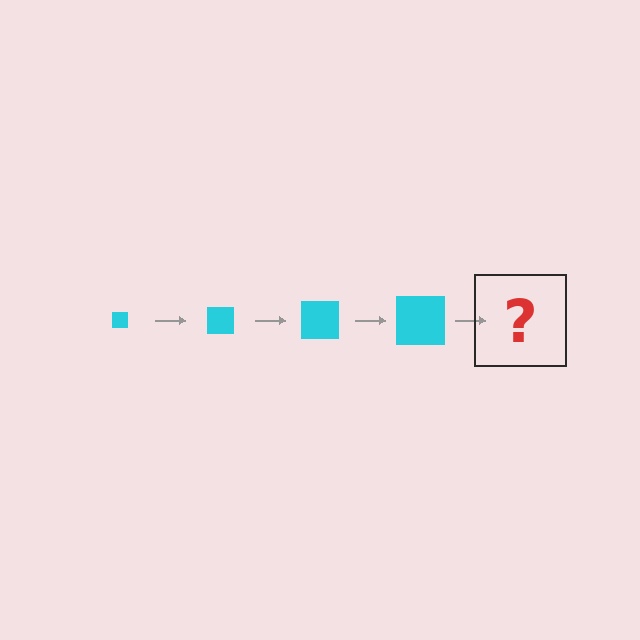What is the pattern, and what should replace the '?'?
The pattern is that the square gets progressively larger each step. The '?' should be a cyan square, larger than the previous one.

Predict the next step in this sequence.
The next step is a cyan square, larger than the previous one.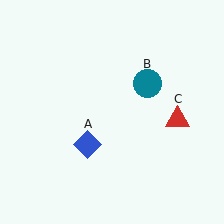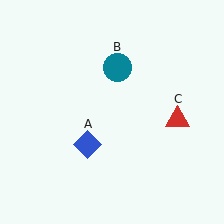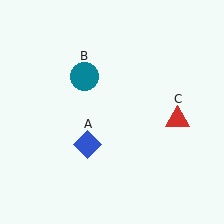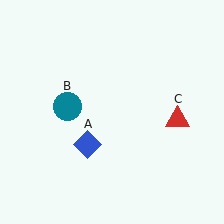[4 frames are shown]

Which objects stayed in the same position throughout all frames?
Blue diamond (object A) and red triangle (object C) remained stationary.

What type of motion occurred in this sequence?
The teal circle (object B) rotated counterclockwise around the center of the scene.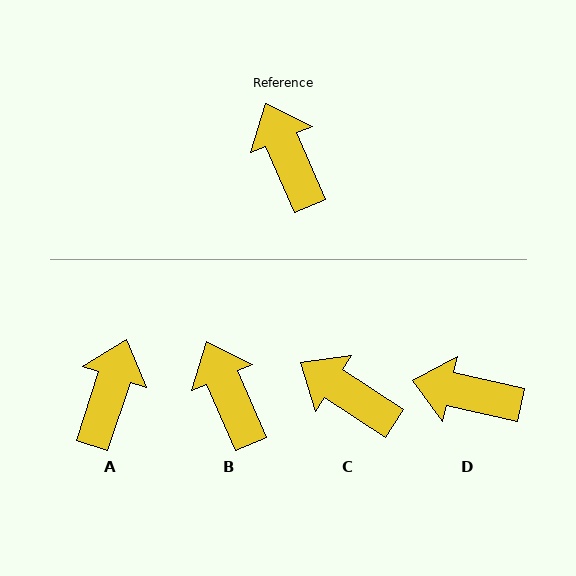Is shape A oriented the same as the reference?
No, it is off by about 42 degrees.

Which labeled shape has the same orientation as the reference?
B.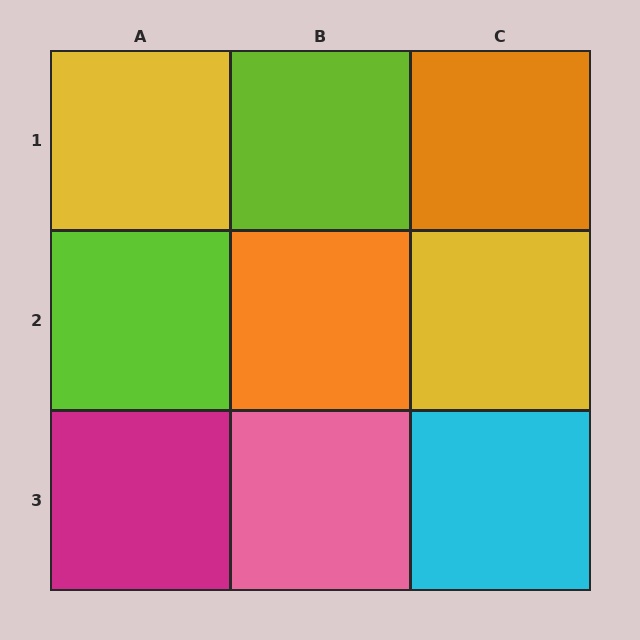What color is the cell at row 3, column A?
Magenta.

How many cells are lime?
2 cells are lime.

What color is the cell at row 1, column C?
Orange.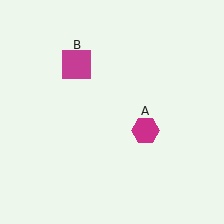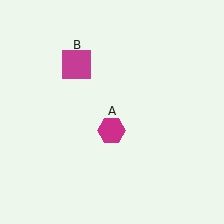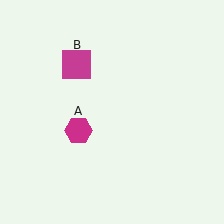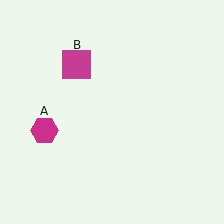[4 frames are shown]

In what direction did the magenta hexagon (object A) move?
The magenta hexagon (object A) moved left.